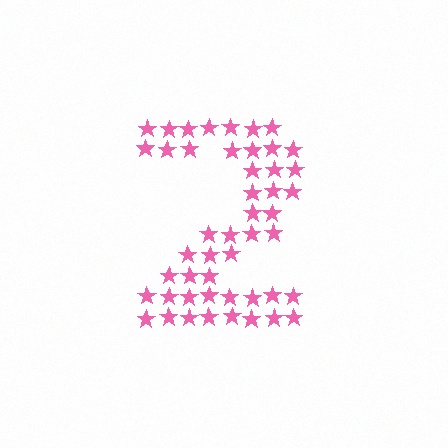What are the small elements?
The small elements are stars.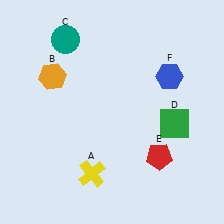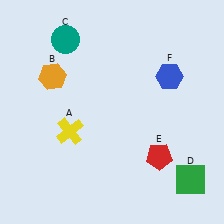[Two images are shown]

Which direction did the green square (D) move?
The green square (D) moved down.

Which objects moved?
The objects that moved are: the yellow cross (A), the green square (D).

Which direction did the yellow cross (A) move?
The yellow cross (A) moved up.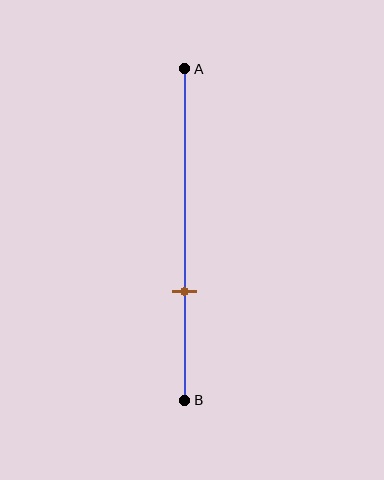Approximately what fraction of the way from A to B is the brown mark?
The brown mark is approximately 65% of the way from A to B.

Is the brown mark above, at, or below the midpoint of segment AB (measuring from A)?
The brown mark is below the midpoint of segment AB.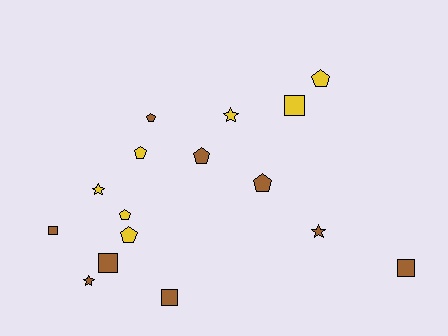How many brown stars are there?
There are 2 brown stars.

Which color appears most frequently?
Brown, with 9 objects.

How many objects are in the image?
There are 16 objects.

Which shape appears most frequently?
Pentagon, with 7 objects.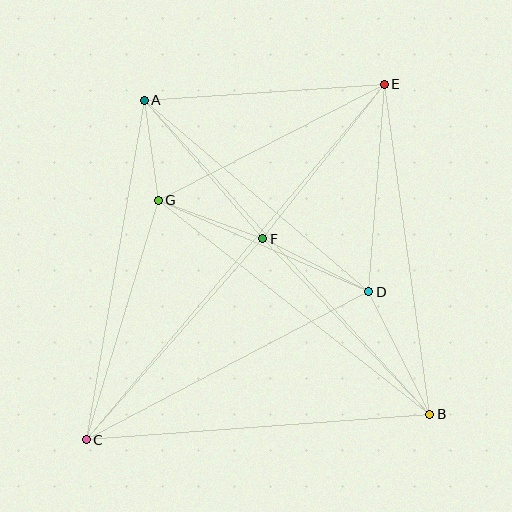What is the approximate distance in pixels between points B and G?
The distance between B and G is approximately 345 pixels.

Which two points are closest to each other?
Points A and G are closest to each other.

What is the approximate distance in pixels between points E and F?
The distance between E and F is approximately 197 pixels.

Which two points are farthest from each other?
Points C and E are farthest from each other.